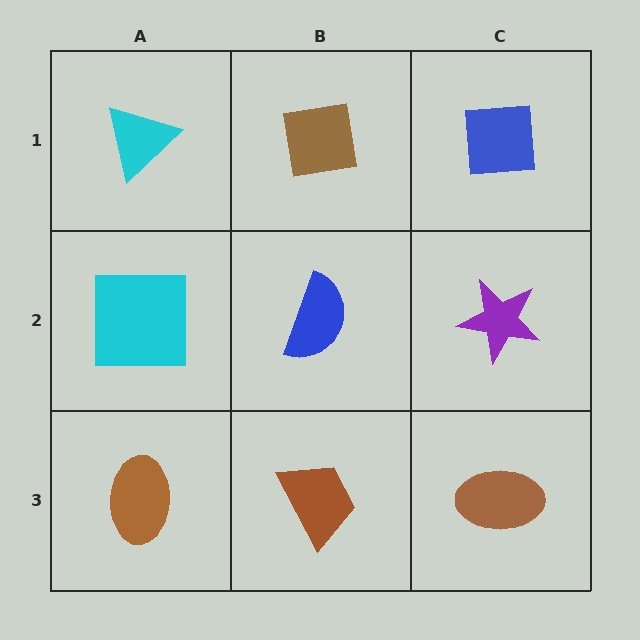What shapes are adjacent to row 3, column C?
A purple star (row 2, column C), a brown trapezoid (row 3, column B).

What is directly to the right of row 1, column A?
A brown square.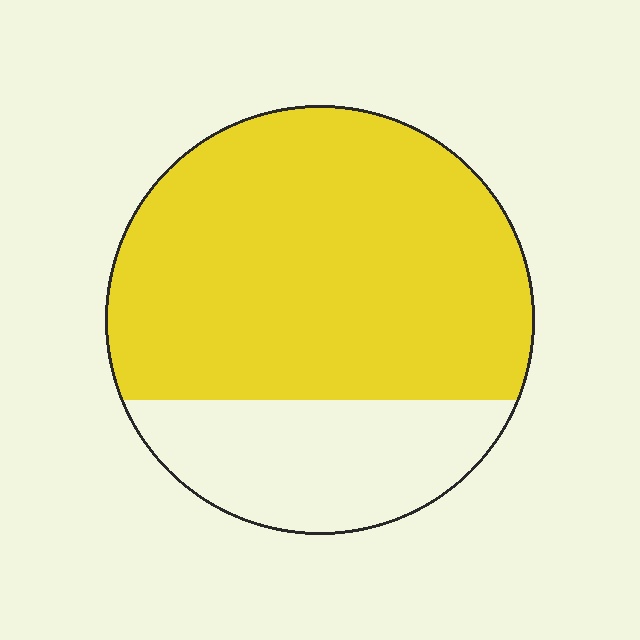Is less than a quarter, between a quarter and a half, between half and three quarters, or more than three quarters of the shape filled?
Between half and three quarters.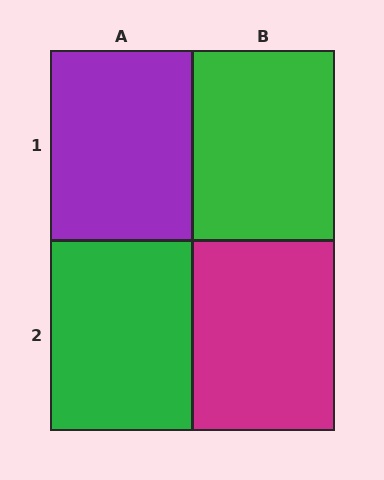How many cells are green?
2 cells are green.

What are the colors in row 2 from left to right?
Green, magenta.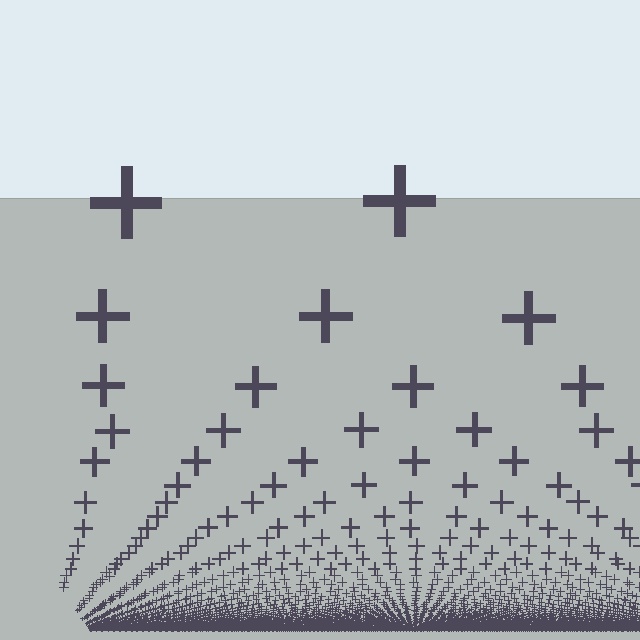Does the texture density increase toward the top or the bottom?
Density increases toward the bottom.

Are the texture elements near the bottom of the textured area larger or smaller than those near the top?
Smaller. The gradient is inverted — elements near the bottom are smaller and denser.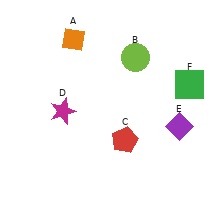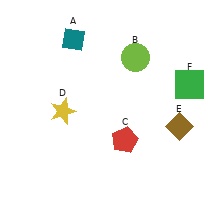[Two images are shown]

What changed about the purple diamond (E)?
In Image 1, E is purple. In Image 2, it changed to brown.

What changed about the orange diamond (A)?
In Image 1, A is orange. In Image 2, it changed to teal.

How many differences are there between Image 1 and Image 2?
There are 3 differences between the two images.